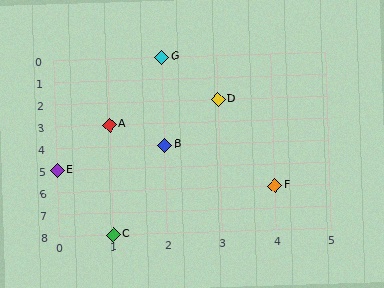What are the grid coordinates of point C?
Point C is at grid coordinates (1, 8).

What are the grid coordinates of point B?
Point B is at grid coordinates (2, 4).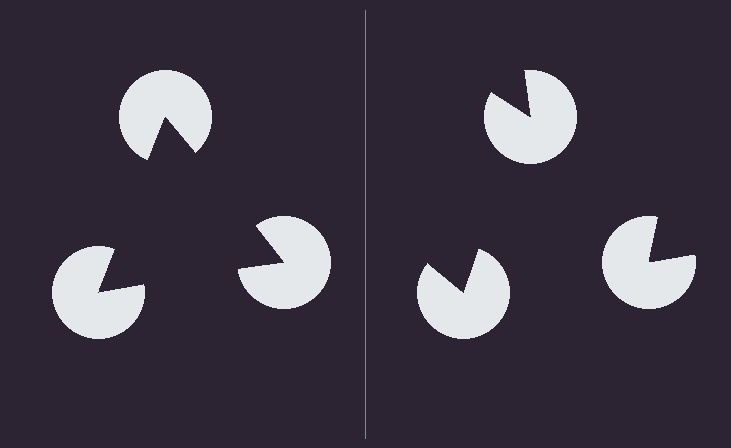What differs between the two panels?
The pac-man discs are positioned identically on both sides; only the wedge orientations differ. On the left they align to a triangle; on the right they are misaligned.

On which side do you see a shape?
An illusory triangle appears on the left side. On the right side the wedge cuts are rotated, so no coherent shape forms.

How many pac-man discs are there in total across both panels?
6 — 3 on each side.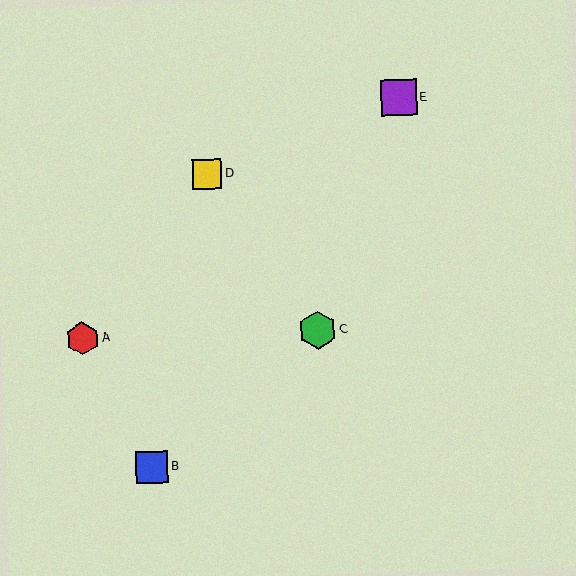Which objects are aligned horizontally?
Objects A, C are aligned horizontally.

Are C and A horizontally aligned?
Yes, both are at y≈330.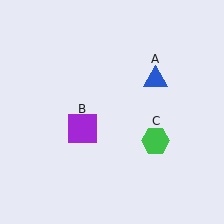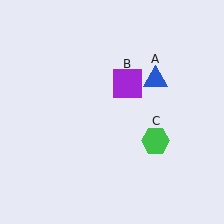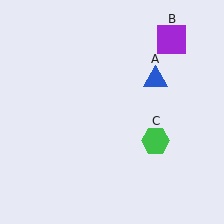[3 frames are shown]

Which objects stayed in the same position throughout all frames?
Blue triangle (object A) and green hexagon (object C) remained stationary.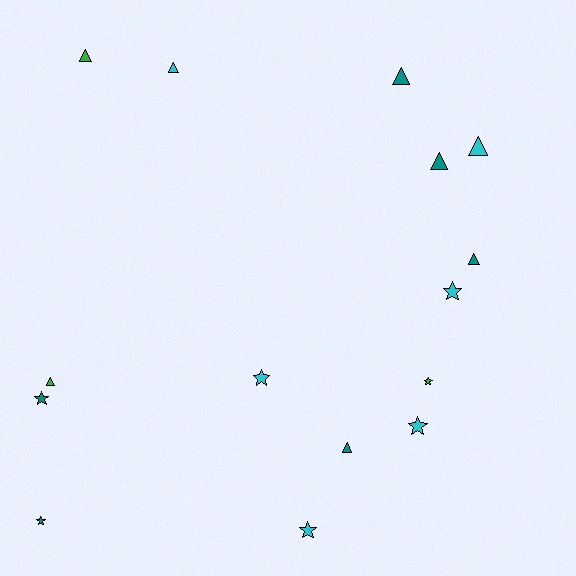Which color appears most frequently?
Cyan, with 6 objects.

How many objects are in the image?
There are 15 objects.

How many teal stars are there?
There are 2 teal stars.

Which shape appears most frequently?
Triangle, with 8 objects.